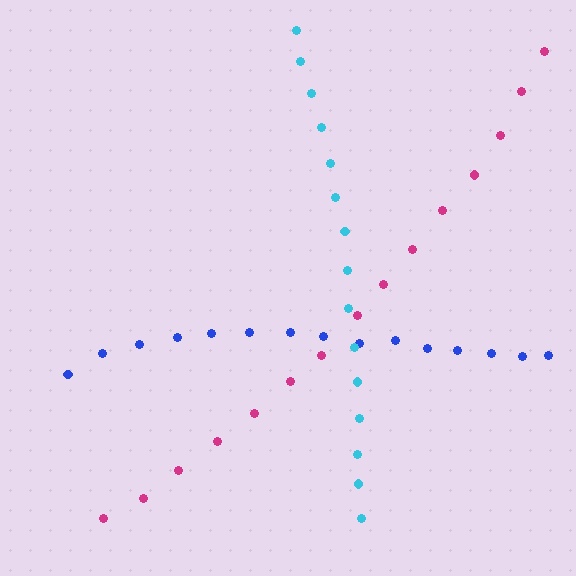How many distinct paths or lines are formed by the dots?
There are 3 distinct paths.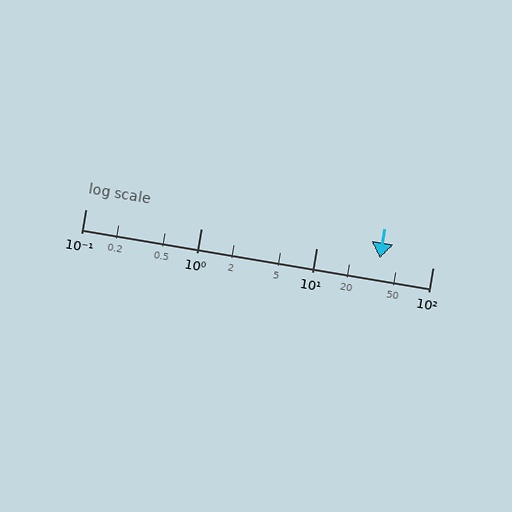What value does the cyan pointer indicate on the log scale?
The pointer indicates approximately 35.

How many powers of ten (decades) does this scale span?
The scale spans 3 decades, from 0.1 to 100.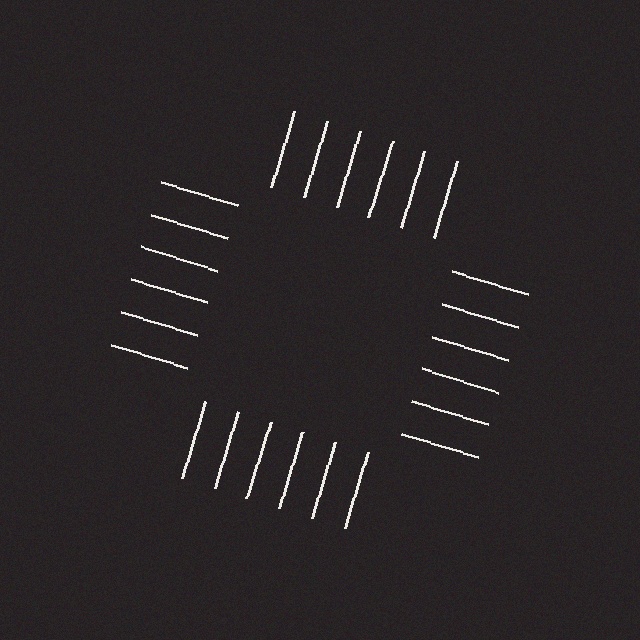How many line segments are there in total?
24 — 6 along each of the 4 edges.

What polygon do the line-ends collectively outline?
An illusory square — the line segments terminate on its edges but no continuous stroke is drawn.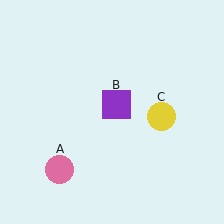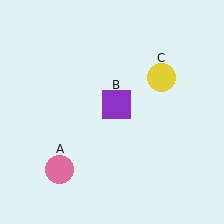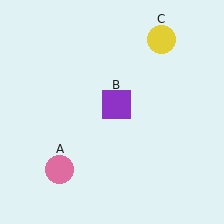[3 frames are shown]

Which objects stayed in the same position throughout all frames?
Pink circle (object A) and purple square (object B) remained stationary.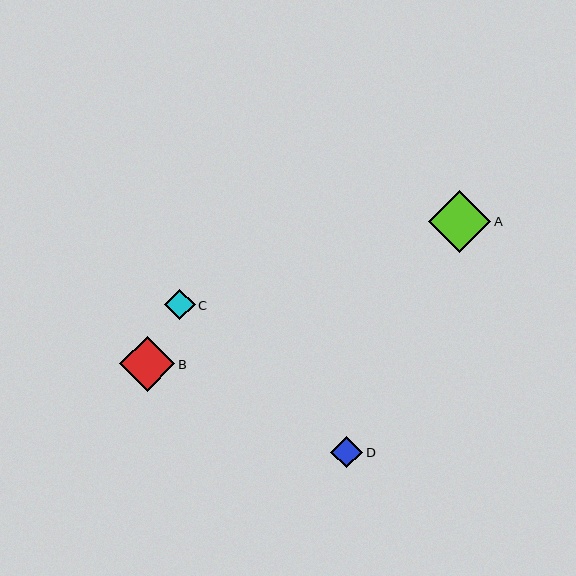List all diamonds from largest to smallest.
From largest to smallest: A, B, D, C.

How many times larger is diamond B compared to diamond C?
Diamond B is approximately 1.8 times the size of diamond C.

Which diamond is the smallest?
Diamond C is the smallest with a size of approximately 31 pixels.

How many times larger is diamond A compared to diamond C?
Diamond A is approximately 2.0 times the size of diamond C.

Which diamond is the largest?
Diamond A is the largest with a size of approximately 62 pixels.